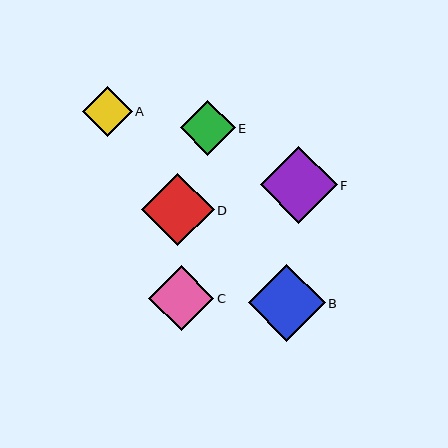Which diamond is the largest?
Diamond B is the largest with a size of approximately 77 pixels.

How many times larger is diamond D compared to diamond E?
Diamond D is approximately 1.3 times the size of diamond E.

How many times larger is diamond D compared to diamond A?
Diamond D is approximately 1.5 times the size of diamond A.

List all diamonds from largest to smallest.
From largest to smallest: B, F, D, C, E, A.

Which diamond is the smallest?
Diamond A is the smallest with a size of approximately 50 pixels.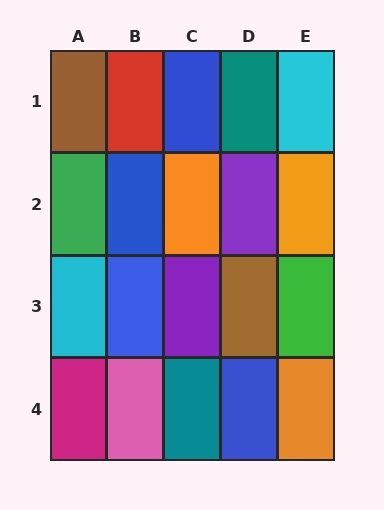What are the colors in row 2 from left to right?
Green, blue, orange, purple, orange.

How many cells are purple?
2 cells are purple.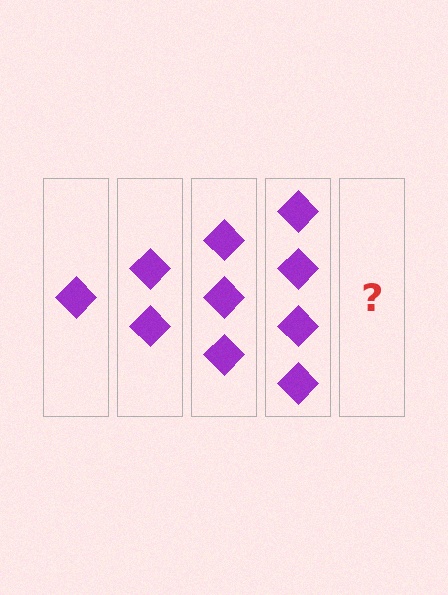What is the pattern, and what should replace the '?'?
The pattern is that each step adds one more diamond. The '?' should be 5 diamonds.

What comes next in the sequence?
The next element should be 5 diamonds.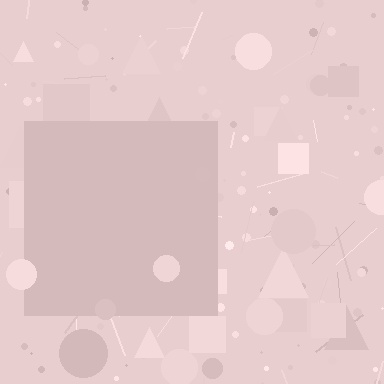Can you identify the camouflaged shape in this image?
The camouflaged shape is a square.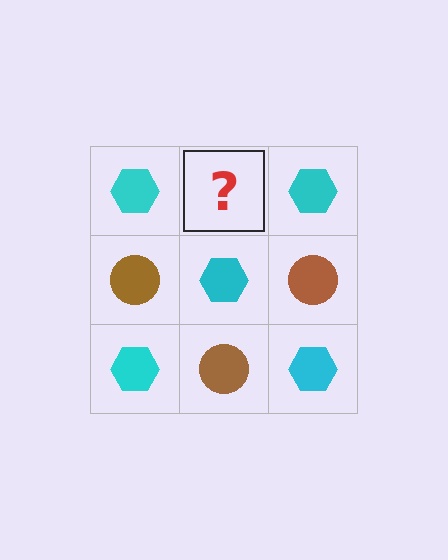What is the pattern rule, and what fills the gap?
The rule is that it alternates cyan hexagon and brown circle in a checkerboard pattern. The gap should be filled with a brown circle.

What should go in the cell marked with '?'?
The missing cell should contain a brown circle.